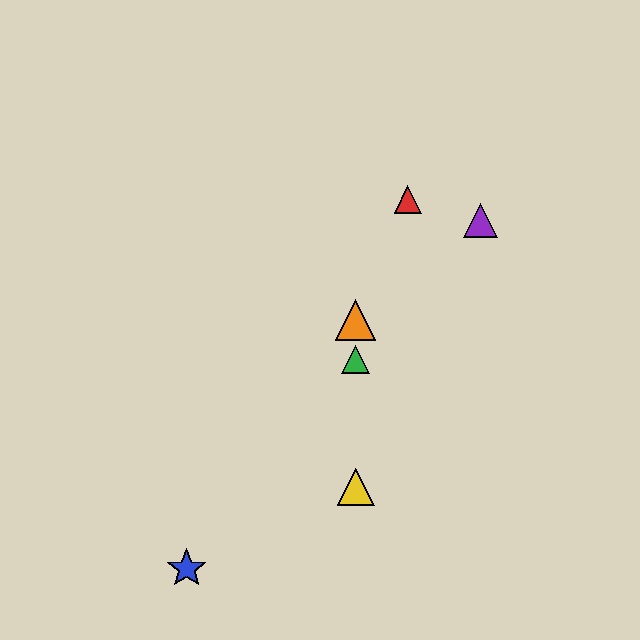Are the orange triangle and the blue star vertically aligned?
No, the orange triangle is at x≈356 and the blue star is at x≈187.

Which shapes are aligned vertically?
The green triangle, the yellow triangle, the orange triangle are aligned vertically.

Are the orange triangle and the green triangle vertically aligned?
Yes, both are at x≈356.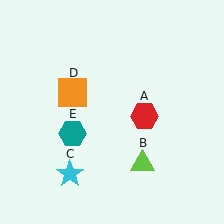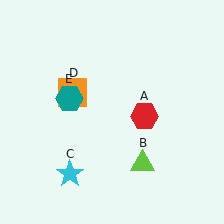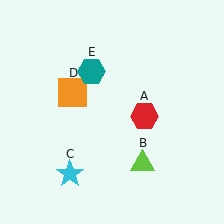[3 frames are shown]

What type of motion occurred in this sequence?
The teal hexagon (object E) rotated clockwise around the center of the scene.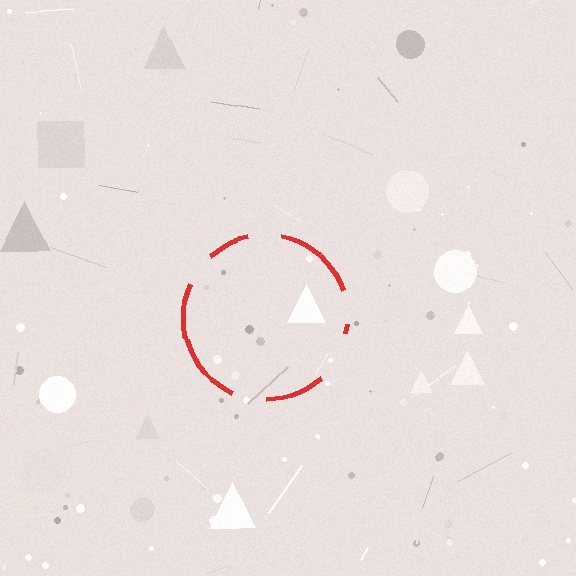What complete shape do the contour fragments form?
The contour fragments form a circle.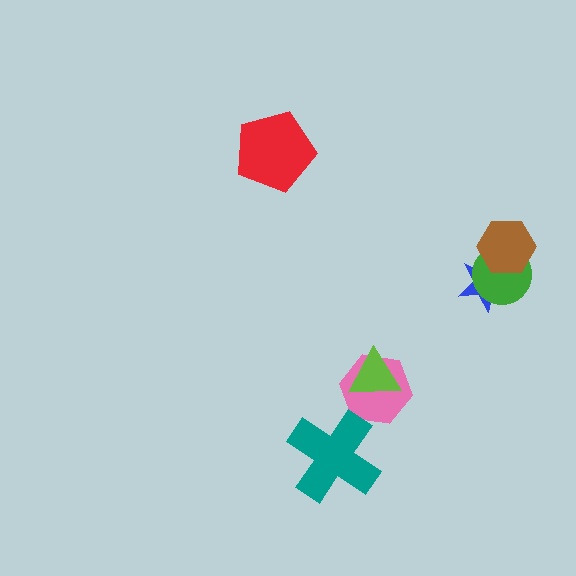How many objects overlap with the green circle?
2 objects overlap with the green circle.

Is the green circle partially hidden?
Yes, it is partially covered by another shape.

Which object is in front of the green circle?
The brown hexagon is in front of the green circle.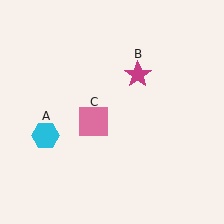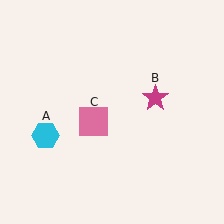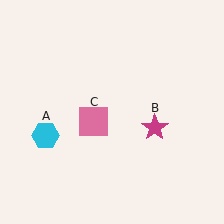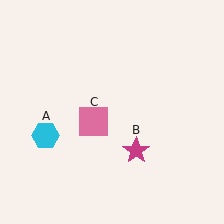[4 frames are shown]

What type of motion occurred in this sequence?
The magenta star (object B) rotated clockwise around the center of the scene.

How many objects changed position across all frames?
1 object changed position: magenta star (object B).